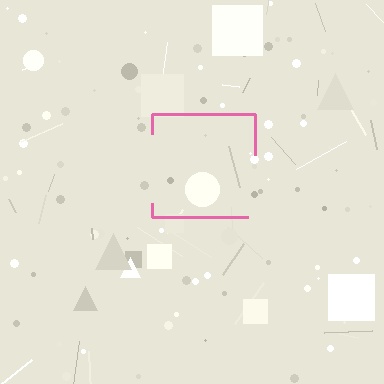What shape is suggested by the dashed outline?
The dashed outline suggests a square.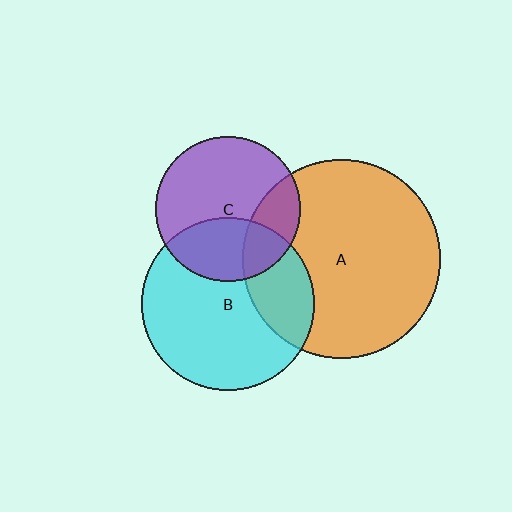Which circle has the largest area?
Circle A (orange).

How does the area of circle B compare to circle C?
Approximately 1.4 times.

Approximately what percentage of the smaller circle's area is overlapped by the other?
Approximately 25%.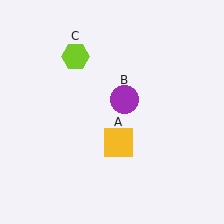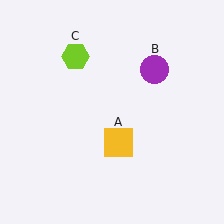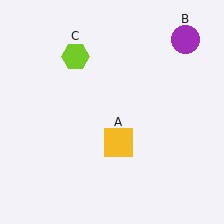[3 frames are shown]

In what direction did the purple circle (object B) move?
The purple circle (object B) moved up and to the right.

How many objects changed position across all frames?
1 object changed position: purple circle (object B).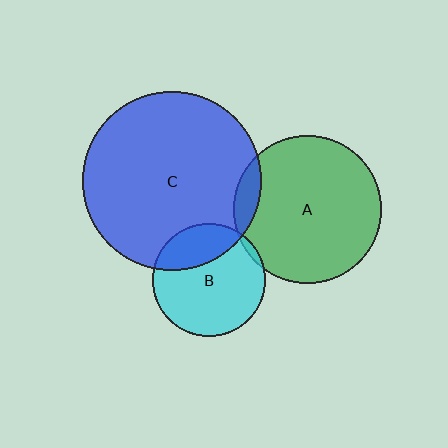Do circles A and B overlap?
Yes.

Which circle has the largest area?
Circle C (blue).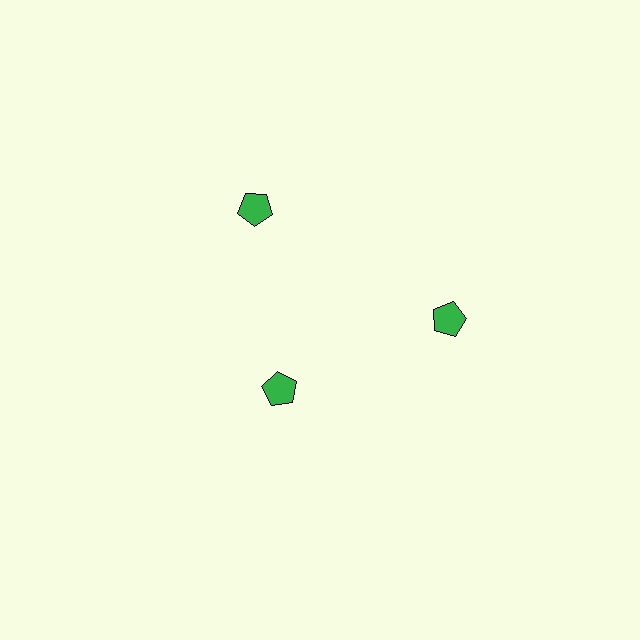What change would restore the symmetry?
The symmetry would be restored by moving it outward, back onto the ring so that all 3 pentagons sit at equal angles and equal distance from the center.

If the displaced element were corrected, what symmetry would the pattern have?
It would have 3-fold rotational symmetry — the pattern would map onto itself every 120 degrees.